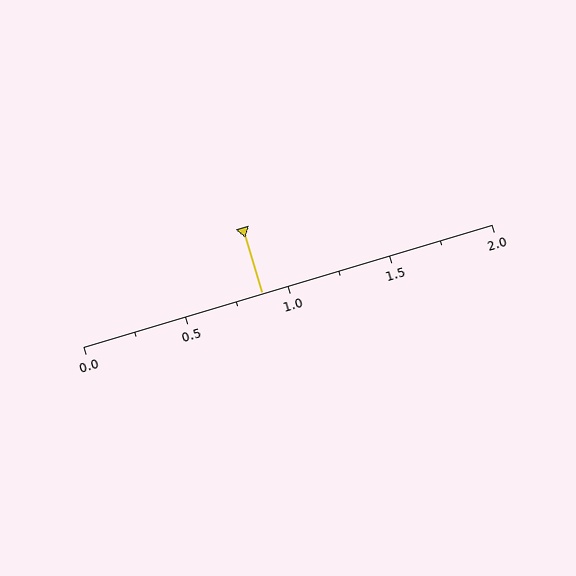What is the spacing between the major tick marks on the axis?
The major ticks are spaced 0.5 apart.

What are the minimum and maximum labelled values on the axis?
The axis runs from 0.0 to 2.0.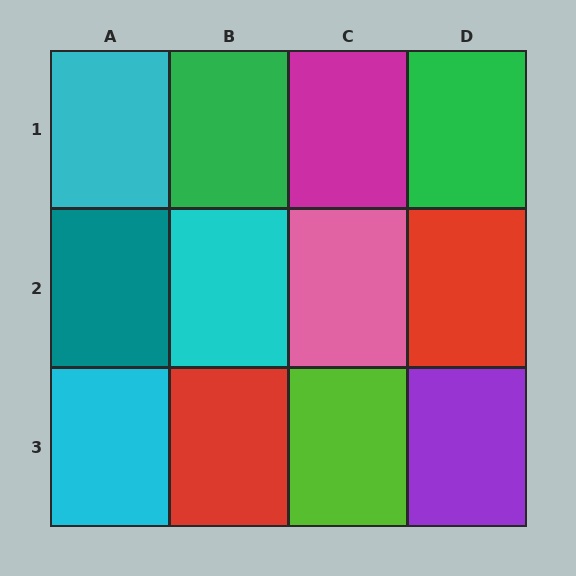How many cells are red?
2 cells are red.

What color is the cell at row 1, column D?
Green.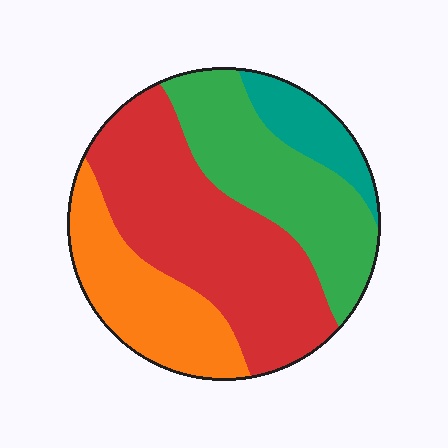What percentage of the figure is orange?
Orange covers 22% of the figure.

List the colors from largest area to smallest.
From largest to smallest: red, green, orange, teal.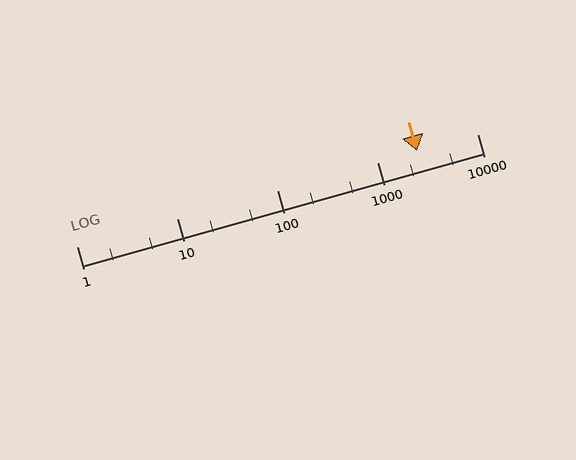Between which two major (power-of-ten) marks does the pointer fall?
The pointer is between 1000 and 10000.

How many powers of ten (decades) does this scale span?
The scale spans 4 decades, from 1 to 10000.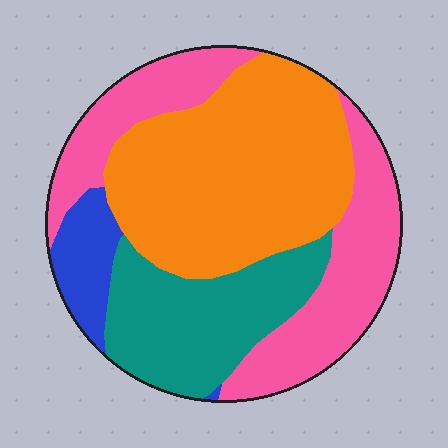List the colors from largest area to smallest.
From largest to smallest: orange, pink, teal, blue.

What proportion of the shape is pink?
Pink takes up about one third (1/3) of the shape.